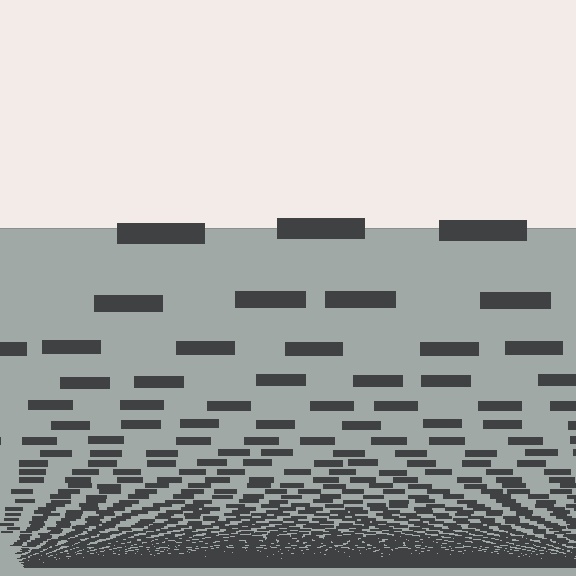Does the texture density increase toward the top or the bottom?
Density increases toward the bottom.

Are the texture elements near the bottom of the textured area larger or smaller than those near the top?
Smaller. The gradient is inverted — elements near the bottom are smaller and denser.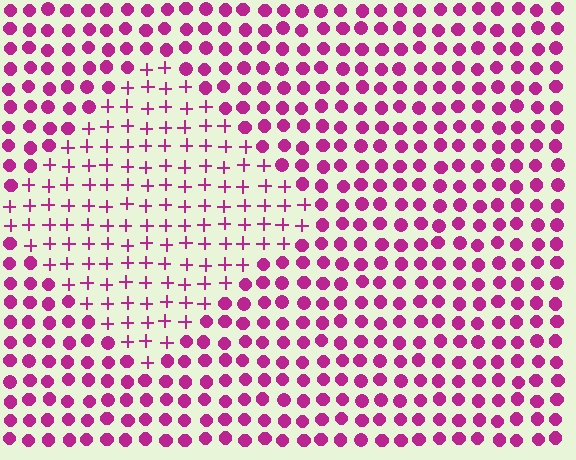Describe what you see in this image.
The image is filled with small magenta elements arranged in a uniform grid. A diamond-shaped region contains plus signs, while the surrounding area contains circles. The boundary is defined purely by the change in element shape.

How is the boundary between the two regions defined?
The boundary is defined by a change in element shape: plus signs inside vs. circles outside. All elements share the same color and spacing.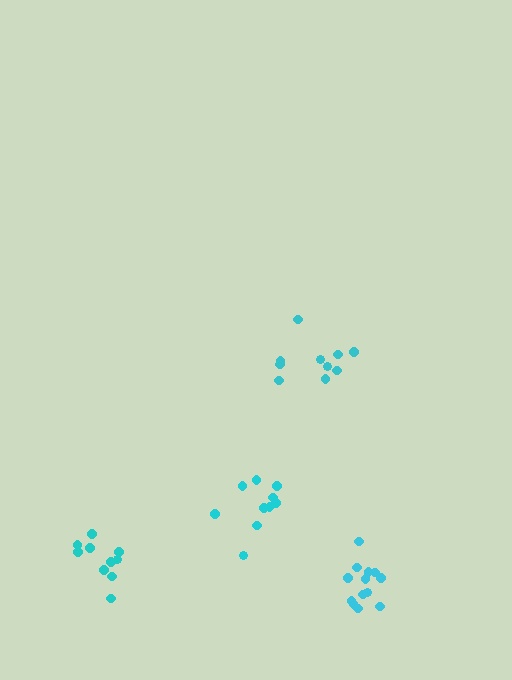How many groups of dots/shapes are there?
There are 4 groups.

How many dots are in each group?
Group 1: 10 dots, Group 2: 10 dots, Group 3: 13 dots, Group 4: 10 dots (43 total).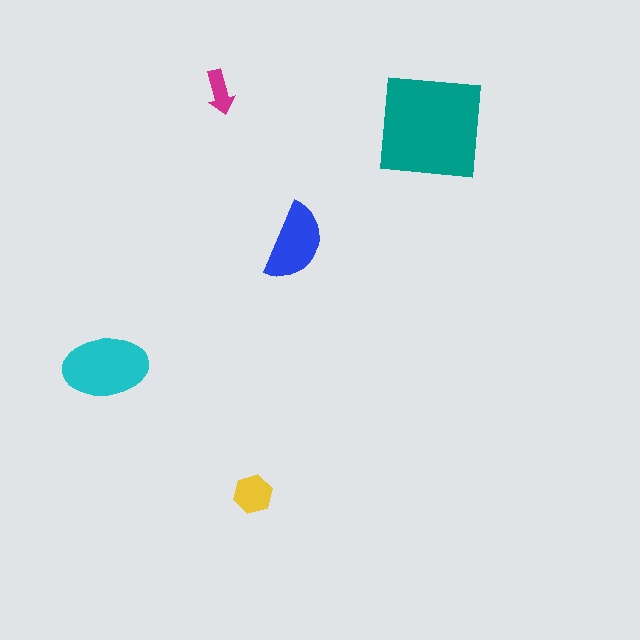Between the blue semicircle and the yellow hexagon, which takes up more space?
The blue semicircle.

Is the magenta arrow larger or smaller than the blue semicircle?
Smaller.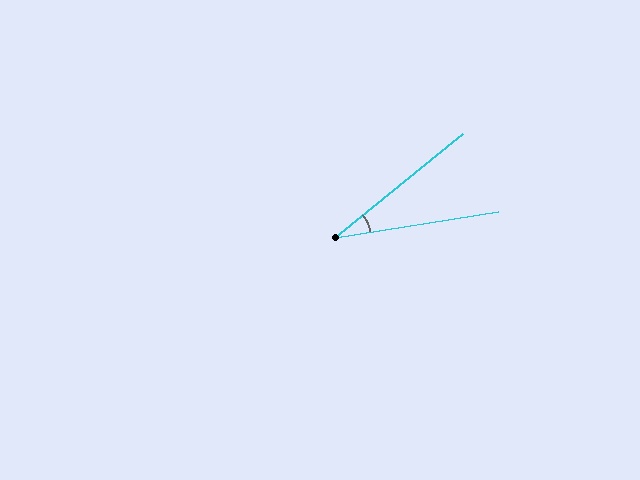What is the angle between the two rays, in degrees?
Approximately 30 degrees.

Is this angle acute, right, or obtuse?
It is acute.